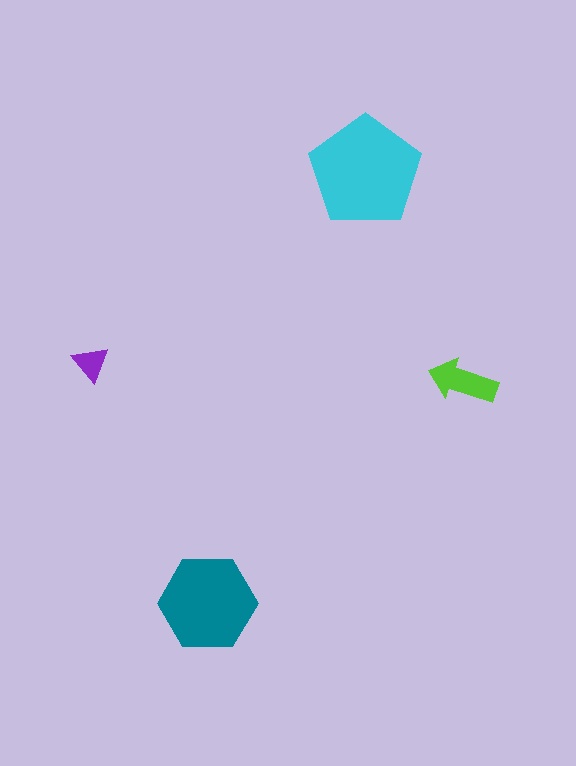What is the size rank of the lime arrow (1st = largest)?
3rd.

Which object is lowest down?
The teal hexagon is bottommost.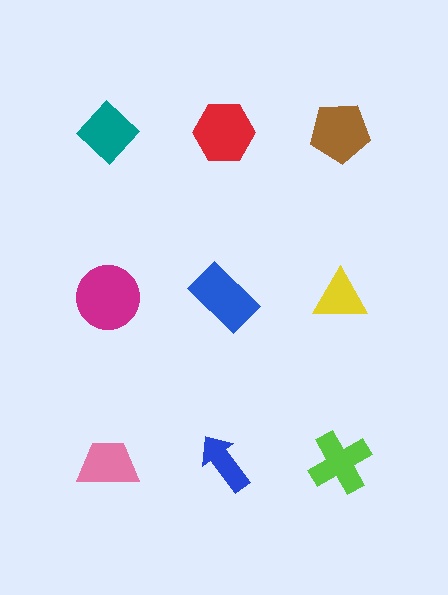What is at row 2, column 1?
A magenta circle.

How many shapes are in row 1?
3 shapes.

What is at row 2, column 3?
A yellow triangle.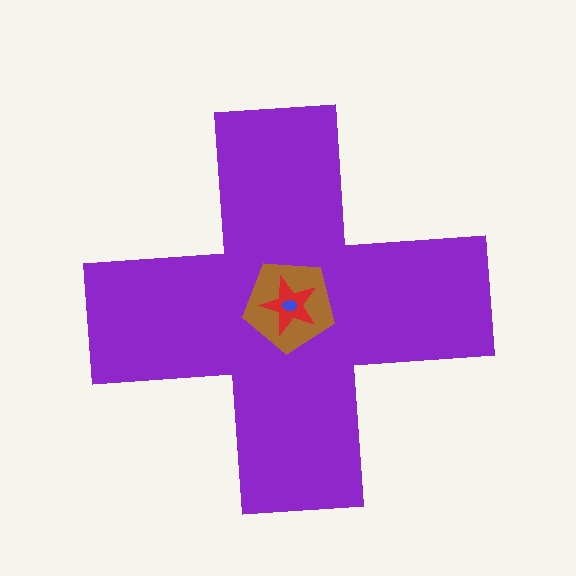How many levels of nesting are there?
4.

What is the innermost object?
The blue ellipse.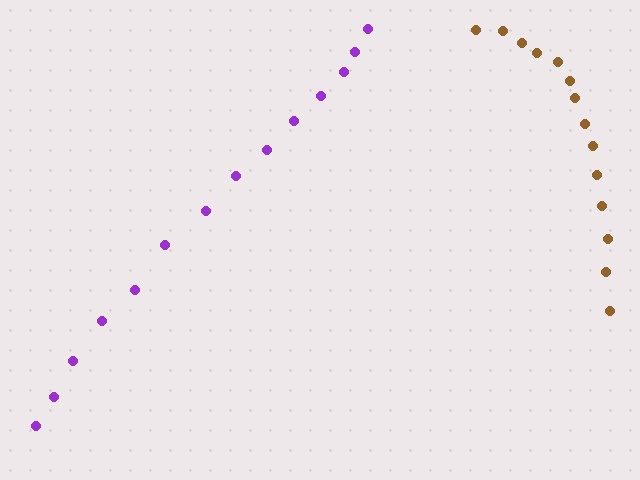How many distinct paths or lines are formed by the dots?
There are 2 distinct paths.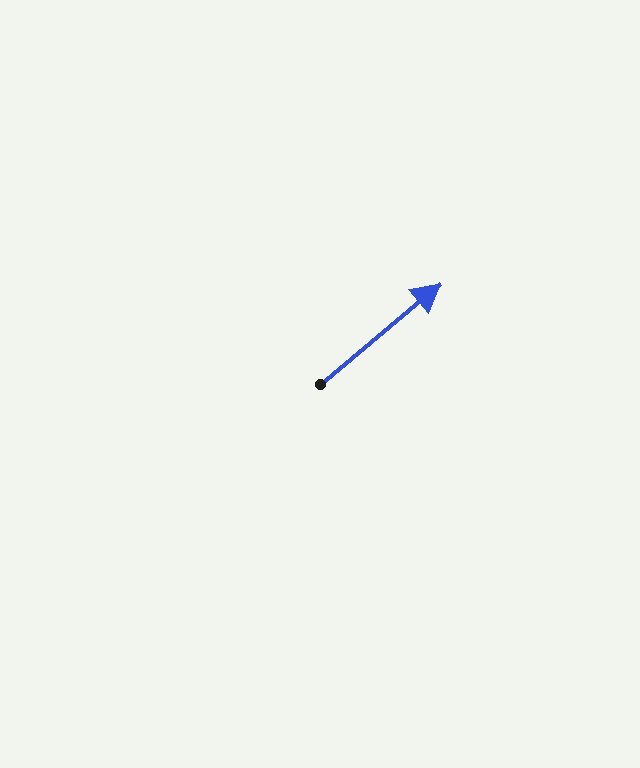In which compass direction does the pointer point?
Northeast.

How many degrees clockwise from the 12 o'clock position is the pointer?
Approximately 50 degrees.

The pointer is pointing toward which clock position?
Roughly 2 o'clock.